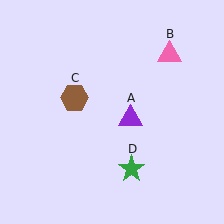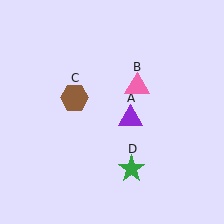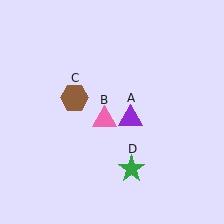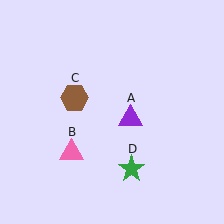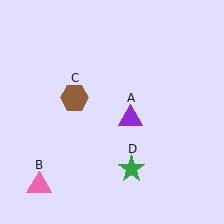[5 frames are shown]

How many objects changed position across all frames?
1 object changed position: pink triangle (object B).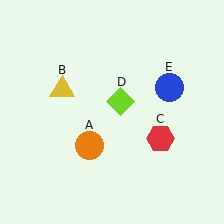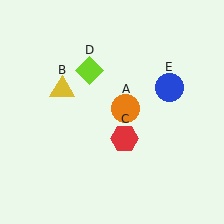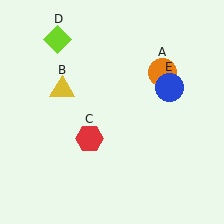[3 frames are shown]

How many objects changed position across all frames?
3 objects changed position: orange circle (object A), red hexagon (object C), lime diamond (object D).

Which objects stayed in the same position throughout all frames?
Yellow triangle (object B) and blue circle (object E) remained stationary.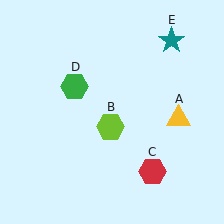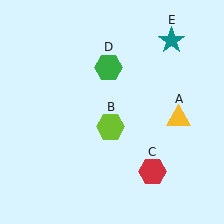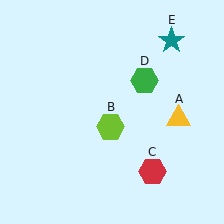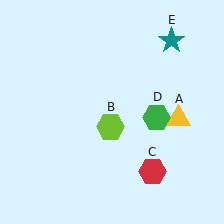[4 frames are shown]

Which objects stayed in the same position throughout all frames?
Yellow triangle (object A) and lime hexagon (object B) and red hexagon (object C) and teal star (object E) remained stationary.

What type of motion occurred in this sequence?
The green hexagon (object D) rotated clockwise around the center of the scene.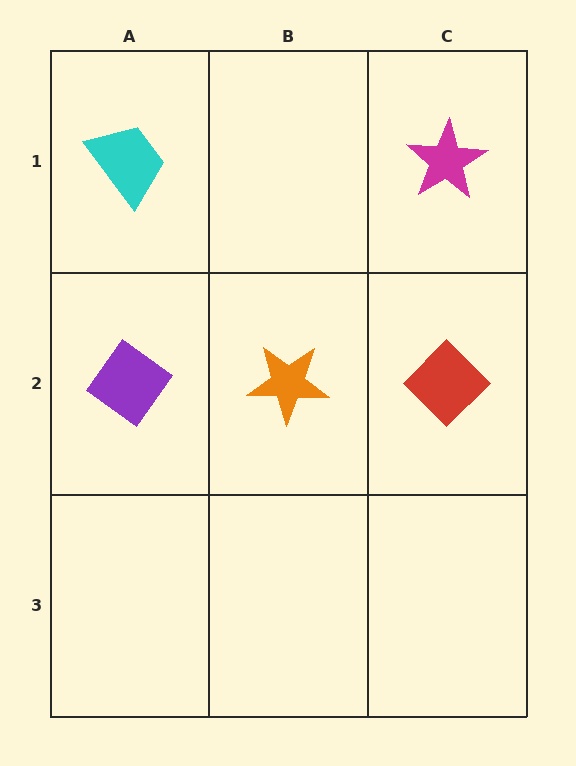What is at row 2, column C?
A red diamond.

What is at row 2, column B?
An orange star.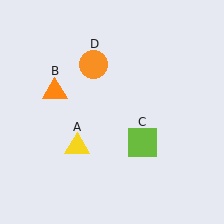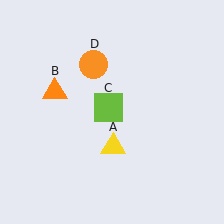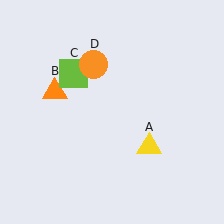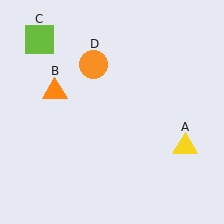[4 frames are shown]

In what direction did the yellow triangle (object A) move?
The yellow triangle (object A) moved right.